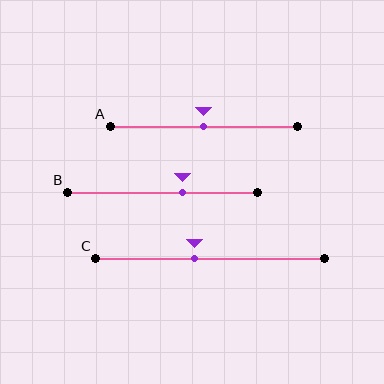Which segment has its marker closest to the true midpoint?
Segment A has its marker closest to the true midpoint.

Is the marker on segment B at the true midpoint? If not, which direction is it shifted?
No, the marker on segment B is shifted to the right by about 11% of the segment length.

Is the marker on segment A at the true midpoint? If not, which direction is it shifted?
Yes, the marker on segment A is at the true midpoint.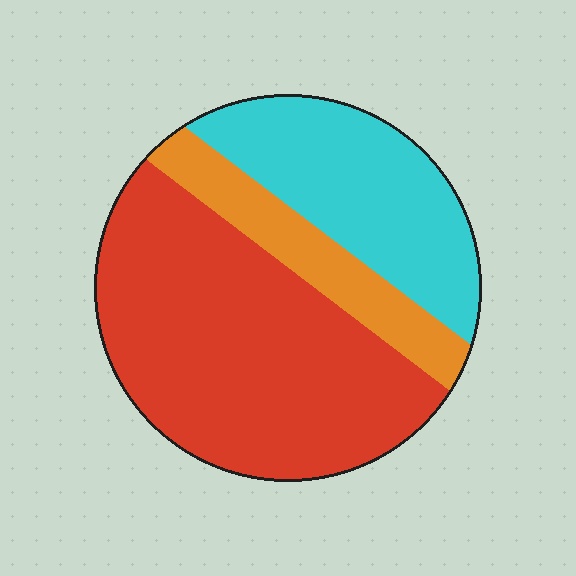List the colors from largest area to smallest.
From largest to smallest: red, cyan, orange.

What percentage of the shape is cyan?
Cyan covers roughly 30% of the shape.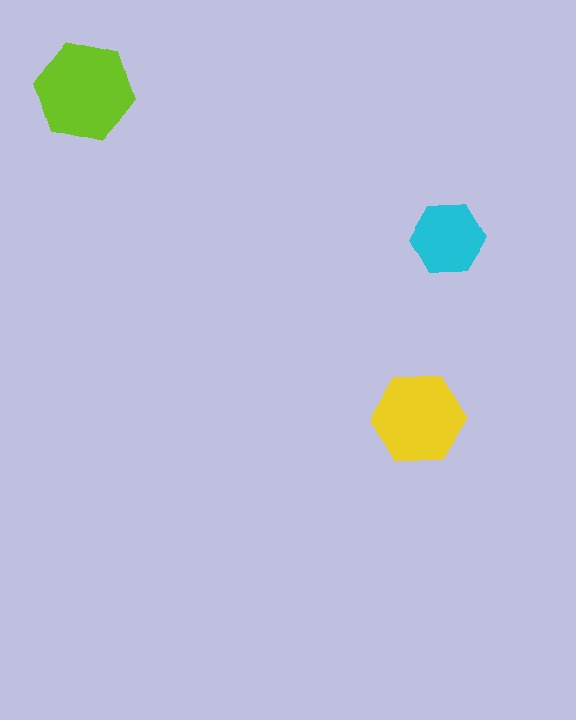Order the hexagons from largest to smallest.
the lime one, the yellow one, the cyan one.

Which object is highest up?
The lime hexagon is topmost.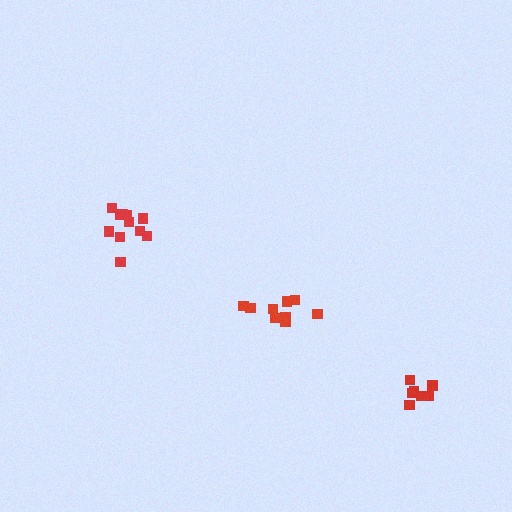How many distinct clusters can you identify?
There are 3 distinct clusters.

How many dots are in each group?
Group 1: 9 dots, Group 2: 11 dots, Group 3: 7 dots (27 total).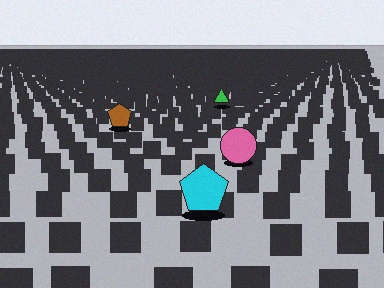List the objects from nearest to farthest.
From nearest to farthest: the cyan pentagon, the pink circle, the brown pentagon, the green triangle.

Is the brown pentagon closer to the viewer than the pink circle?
No. The pink circle is closer — you can tell from the texture gradient: the ground texture is coarser near it.